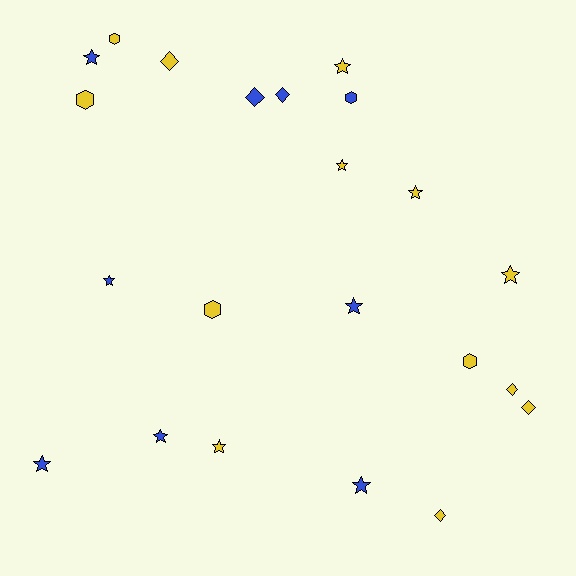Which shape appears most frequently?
Star, with 11 objects.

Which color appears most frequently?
Yellow, with 13 objects.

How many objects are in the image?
There are 22 objects.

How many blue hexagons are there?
There is 1 blue hexagon.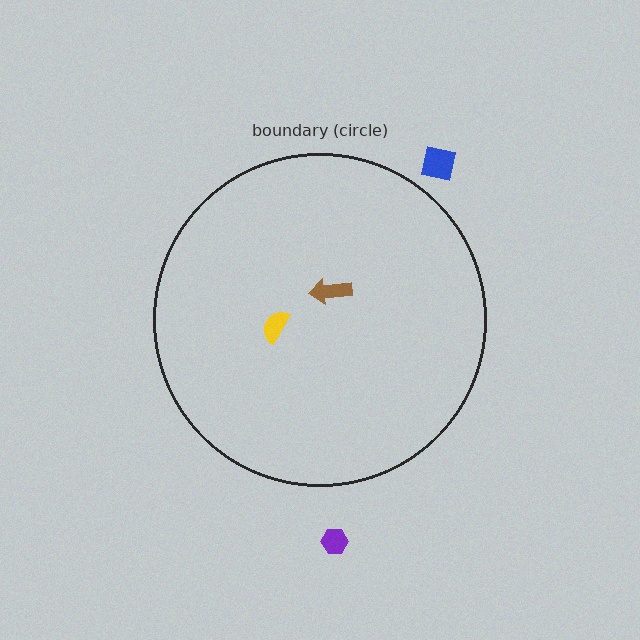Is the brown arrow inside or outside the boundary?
Inside.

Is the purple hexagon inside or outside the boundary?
Outside.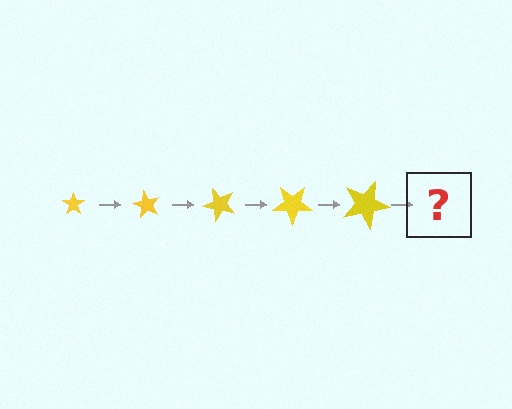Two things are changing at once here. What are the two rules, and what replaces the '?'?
The two rules are that the star grows larger each step and it rotates 60 degrees each step. The '?' should be a star, larger than the previous one and rotated 300 degrees from the start.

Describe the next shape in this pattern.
It should be a star, larger than the previous one and rotated 300 degrees from the start.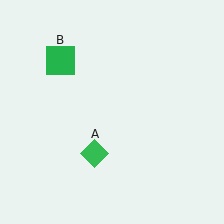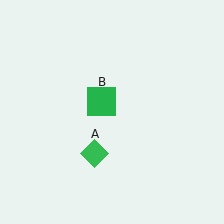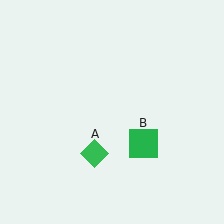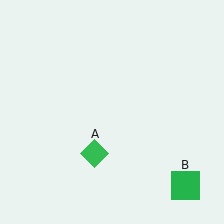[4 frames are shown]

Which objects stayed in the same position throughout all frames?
Green diamond (object A) remained stationary.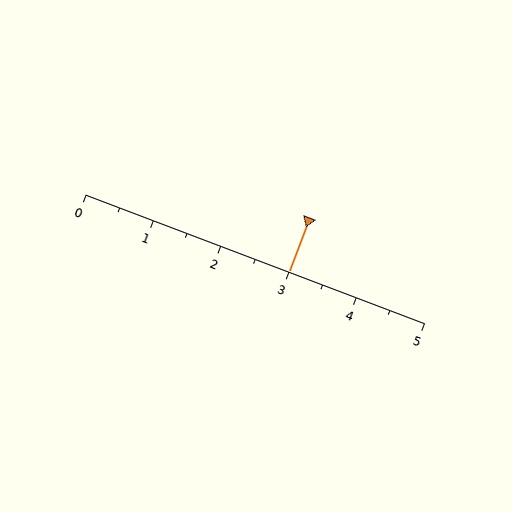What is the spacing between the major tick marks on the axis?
The major ticks are spaced 1 apart.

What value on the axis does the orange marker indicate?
The marker indicates approximately 3.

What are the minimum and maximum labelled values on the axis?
The axis runs from 0 to 5.